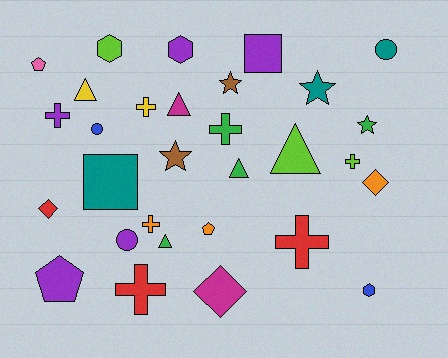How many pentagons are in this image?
There are 3 pentagons.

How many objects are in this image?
There are 30 objects.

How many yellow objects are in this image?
There are 2 yellow objects.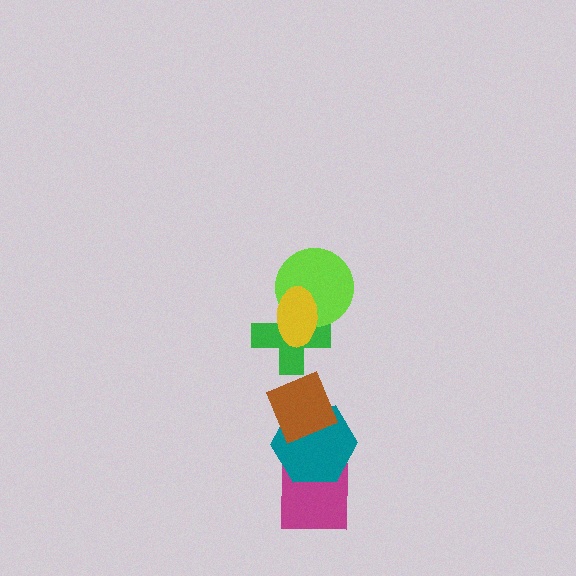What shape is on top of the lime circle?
The yellow ellipse is on top of the lime circle.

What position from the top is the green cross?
The green cross is 3rd from the top.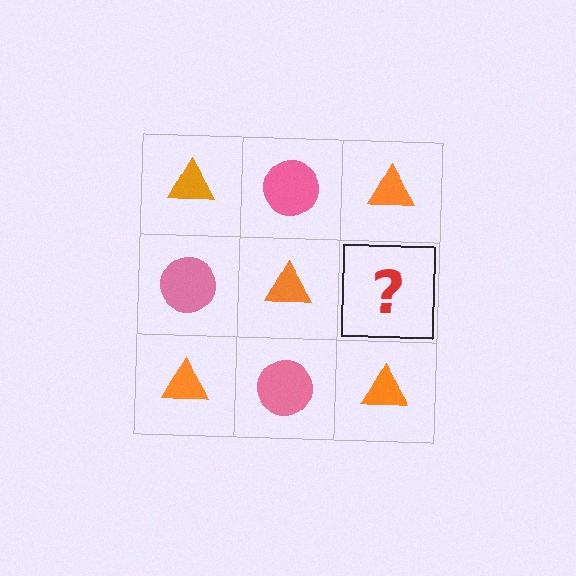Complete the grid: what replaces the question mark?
The question mark should be replaced with a pink circle.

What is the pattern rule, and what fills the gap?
The rule is that it alternates orange triangle and pink circle in a checkerboard pattern. The gap should be filled with a pink circle.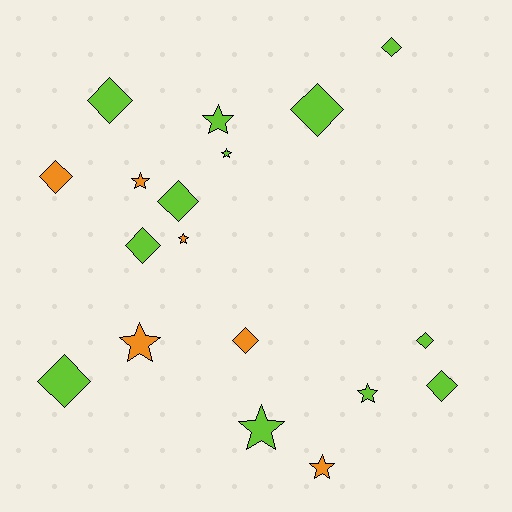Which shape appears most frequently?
Diamond, with 10 objects.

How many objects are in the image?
There are 18 objects.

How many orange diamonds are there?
There are 2 orange diamonds.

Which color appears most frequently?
Lime, with 12 objects.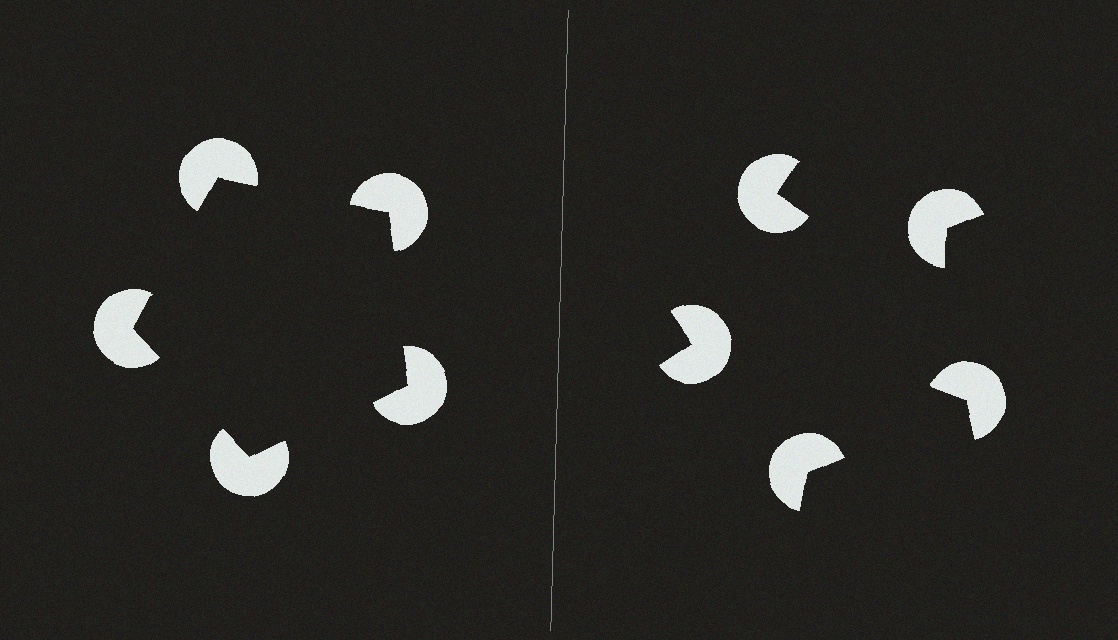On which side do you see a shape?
An illusory pentagon appears on the left side. On the right side the wedge cuts are rotated, so no coherent shape forms.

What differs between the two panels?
The pac-man discs are positioned identically on both sides; only the wedge orientations differ. On the left they align to a pentagon; on the right they are misaligned.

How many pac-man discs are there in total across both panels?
10 — 5 on each side.